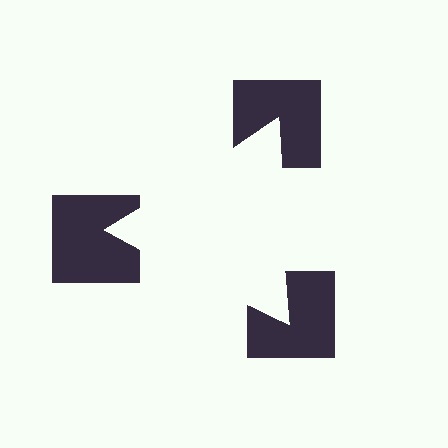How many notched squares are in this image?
There are 3 — one at each vertex of the illusory triangle.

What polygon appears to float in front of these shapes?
An illusory triangle — its edges are inferred from the aligned wedge cuts in the notched squares, not physically drawn.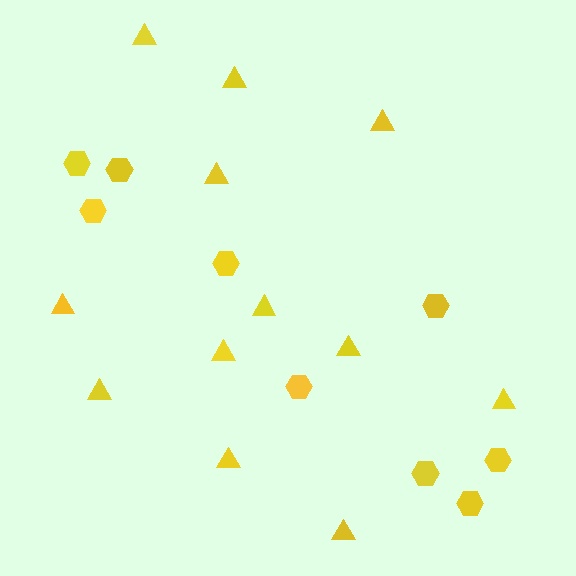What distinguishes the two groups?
There are 2 groups: one group of hexagons (9) and one group of triangles (12).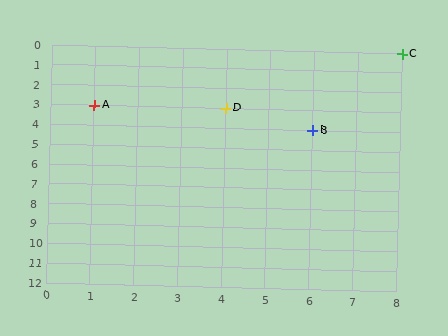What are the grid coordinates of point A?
Point A is at grid coordinates (1, 3).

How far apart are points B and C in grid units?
Points B and C are 2 columns and 4 rows apart (about 4.5 grid units diagonally).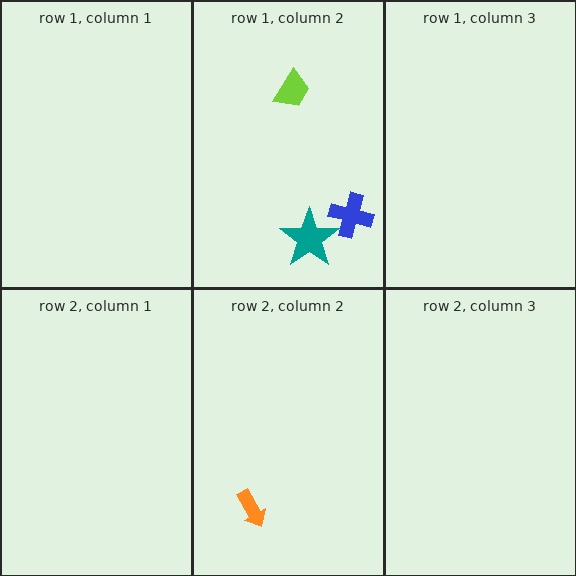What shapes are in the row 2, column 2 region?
The orange arrow.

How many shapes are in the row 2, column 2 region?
1.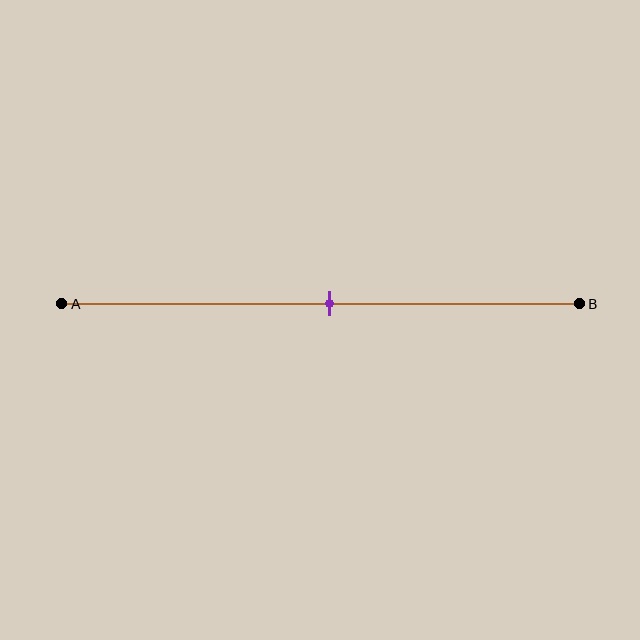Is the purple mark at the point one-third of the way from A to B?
No, the mark is at about 50% from A, not at the 33% one-third point.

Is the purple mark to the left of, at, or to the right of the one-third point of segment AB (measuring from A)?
The purple mark is to the right of the one-third point of segment AB.